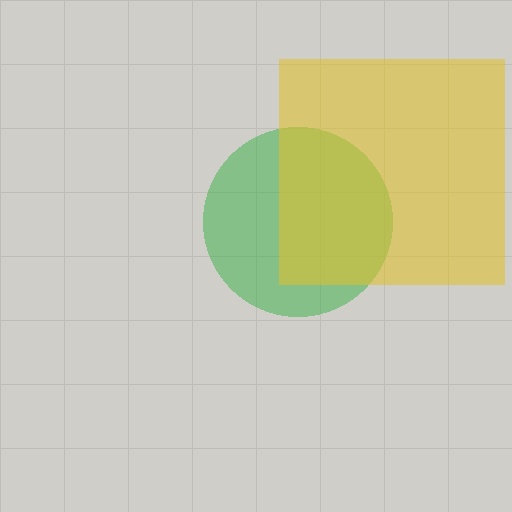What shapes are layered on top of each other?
The layered shapes are: a green circle, a yellow square.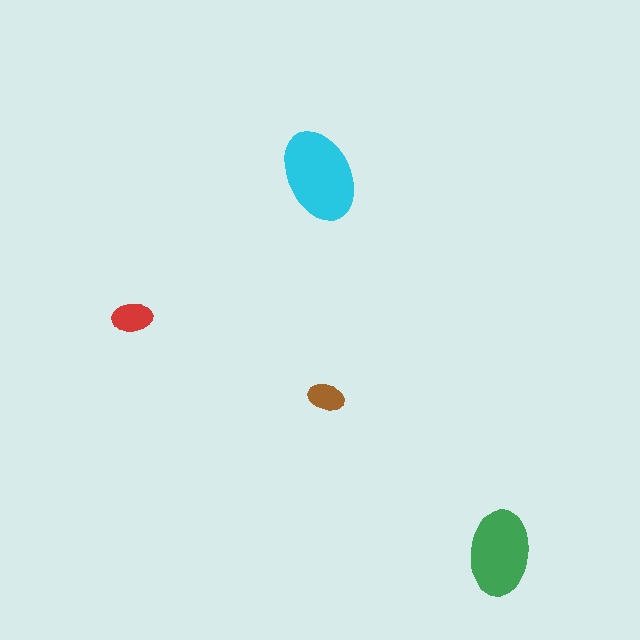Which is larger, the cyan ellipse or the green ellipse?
The cyan one.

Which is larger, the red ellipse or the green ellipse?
The green one.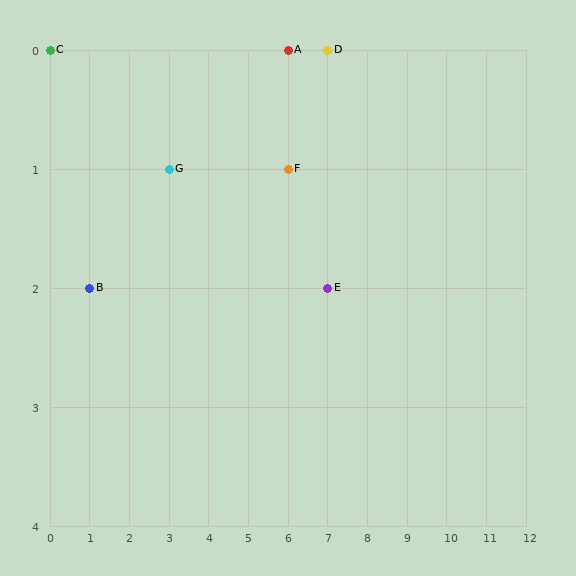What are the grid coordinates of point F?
Point F is at grid coordinates (6, 1).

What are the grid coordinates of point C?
Point C is at grid coordinates (0, 0).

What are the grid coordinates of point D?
Point D is at grid coordinates (7, 0).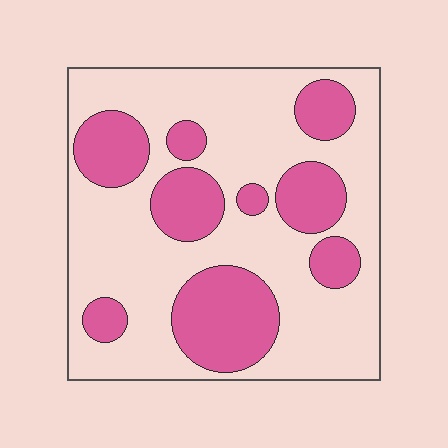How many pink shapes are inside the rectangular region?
9.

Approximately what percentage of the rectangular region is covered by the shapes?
Approximately 30%.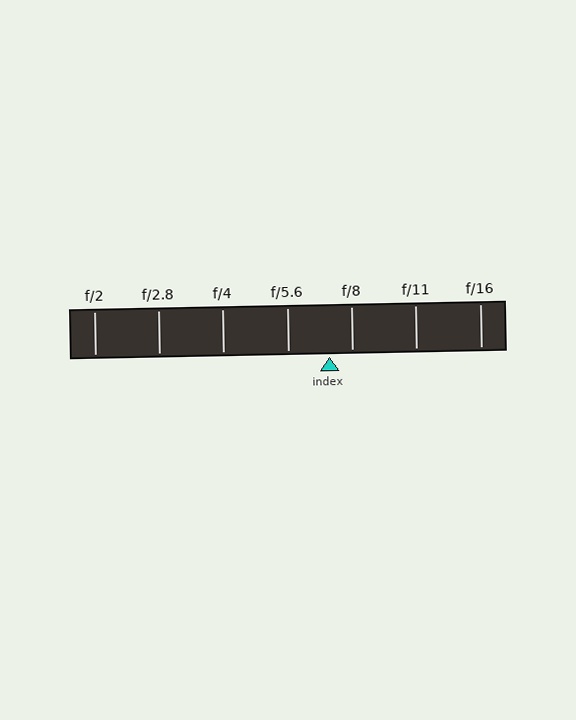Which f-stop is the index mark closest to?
The index mark is closest to f/8.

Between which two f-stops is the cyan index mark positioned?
The index mark is between f/5.6 and f/8.